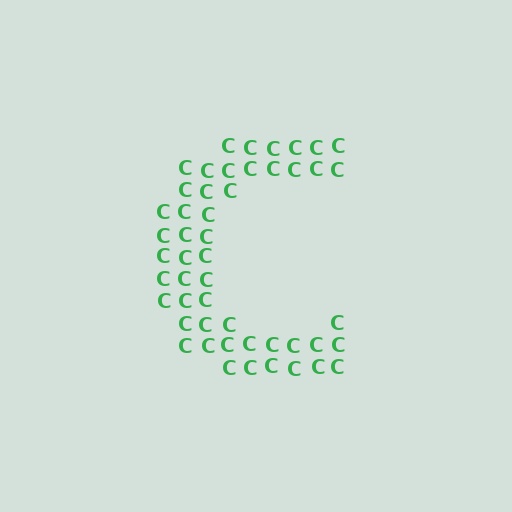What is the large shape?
The large shape is the letter C.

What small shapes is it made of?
It is made of small letter C's.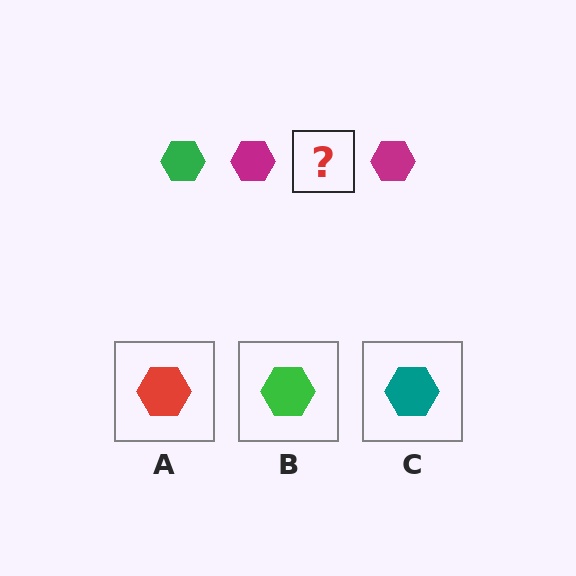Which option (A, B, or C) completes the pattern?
B.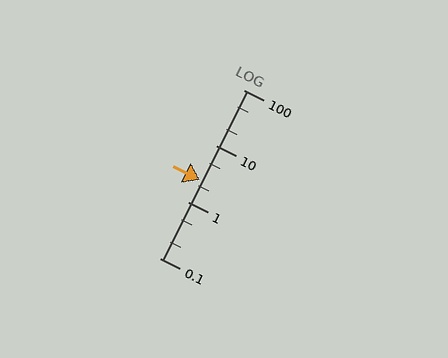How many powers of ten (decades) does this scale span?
The scale spans 3 decades, from 0.1 to 100.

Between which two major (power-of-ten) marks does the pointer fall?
The pointer is between 1 and 10.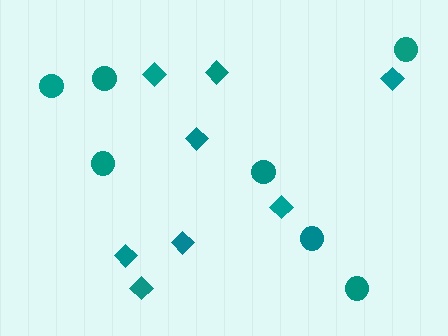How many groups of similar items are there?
There are 2 groups: one group of circles (7) and one group of diamonds (8).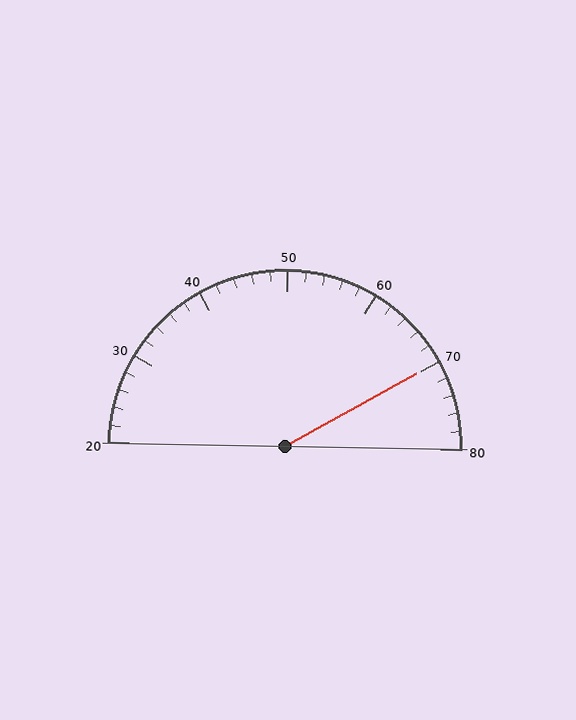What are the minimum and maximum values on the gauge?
The gauge ranges from 20 to 80.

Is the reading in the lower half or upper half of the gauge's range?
The reading is in the upper half of the range (20 to 80).